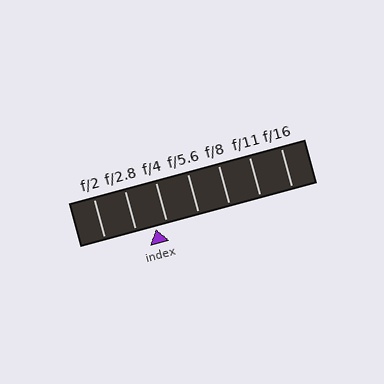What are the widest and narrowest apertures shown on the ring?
The widest aperture shown is f/2 and the narrowest is f/16.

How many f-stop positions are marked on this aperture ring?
There are 7 f-stop positions marked.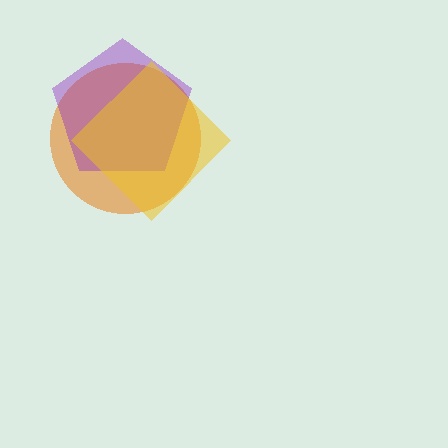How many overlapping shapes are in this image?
There are 3 overlapping shapes in the image.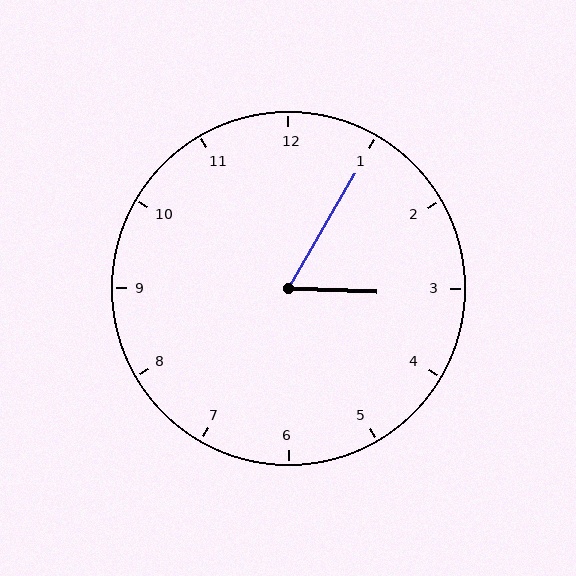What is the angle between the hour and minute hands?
Approximately 62 degrees.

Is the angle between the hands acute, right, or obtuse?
It is acute.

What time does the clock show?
3:05.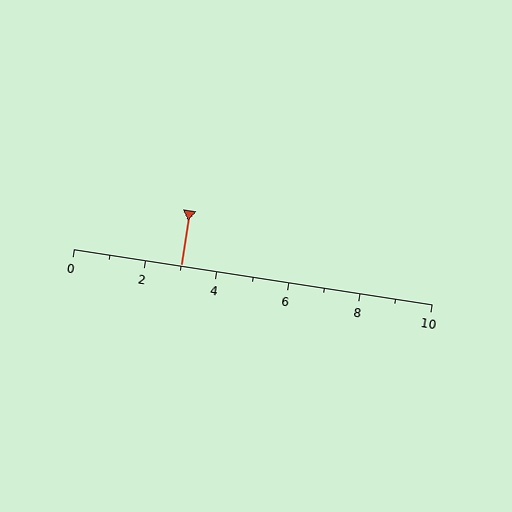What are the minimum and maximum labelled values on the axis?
The axis runs from 0 to 10.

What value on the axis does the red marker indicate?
The marker indicates approximately 3.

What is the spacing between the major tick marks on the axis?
The major ticks are spaced 2 apart.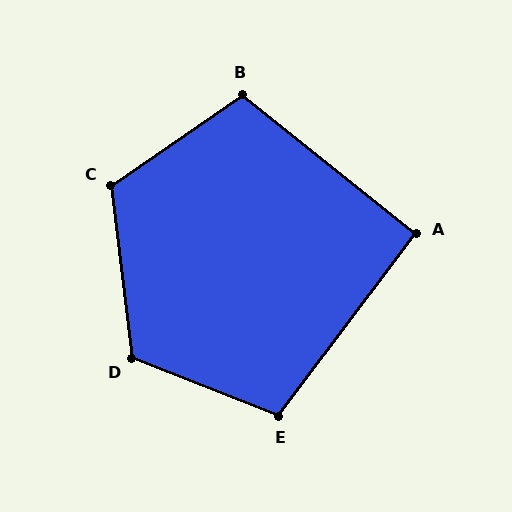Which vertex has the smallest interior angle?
A, at approximately 92 degrees.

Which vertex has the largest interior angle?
D, at approximately 118 degrees.